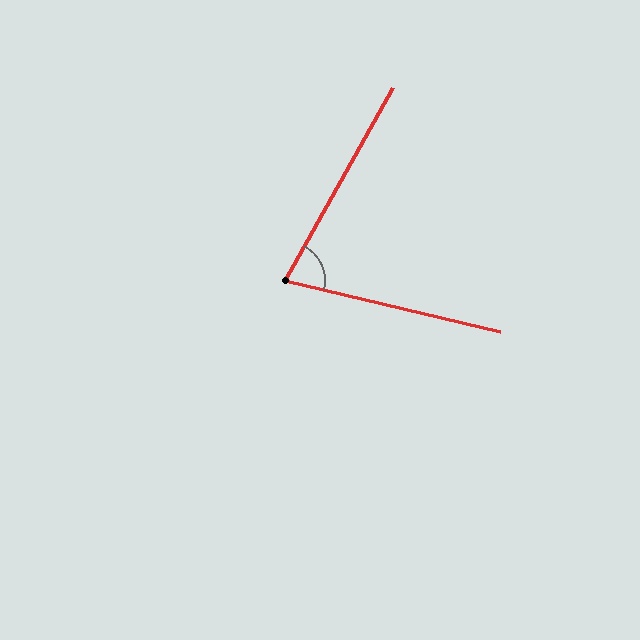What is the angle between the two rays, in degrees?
Approximately 74 degrees.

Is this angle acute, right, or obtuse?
It is acute.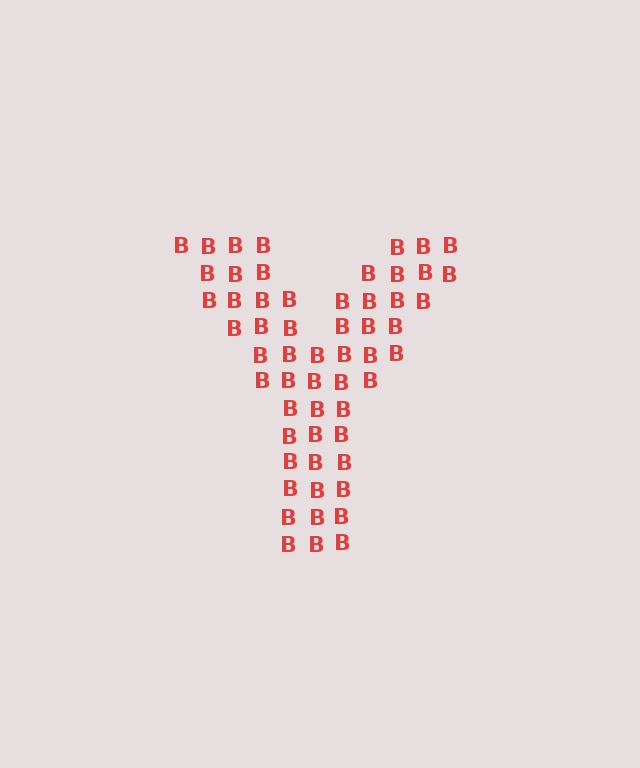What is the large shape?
The large shape is the letter Y.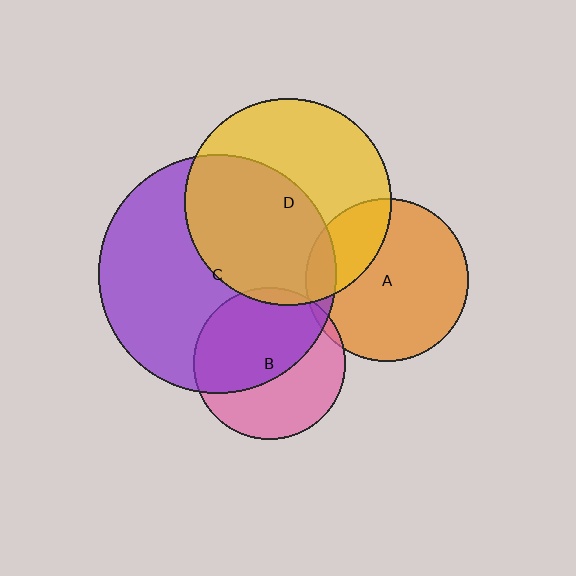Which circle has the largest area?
Circle C (purple).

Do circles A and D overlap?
Yes.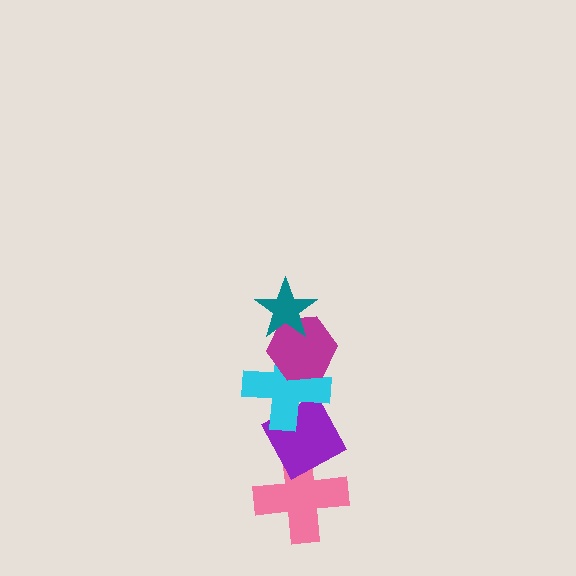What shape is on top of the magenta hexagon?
The teal star is on top of the magenta hexagon.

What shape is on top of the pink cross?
The purple diamond is on top of the pink cross.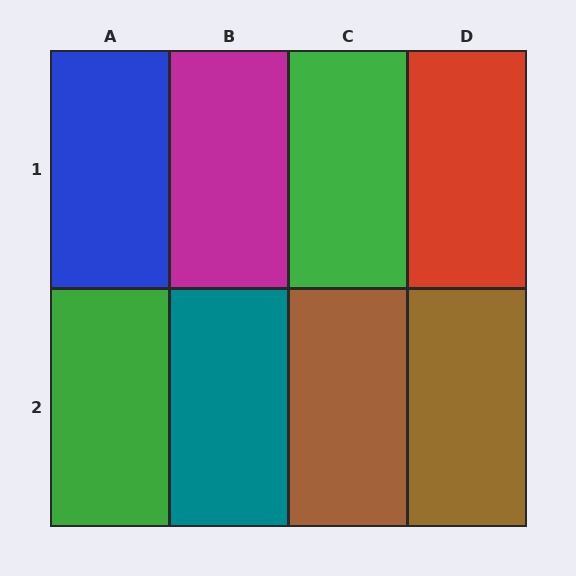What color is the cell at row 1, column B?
Magenta.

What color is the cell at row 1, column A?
Blue.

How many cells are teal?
1 cell is teal.